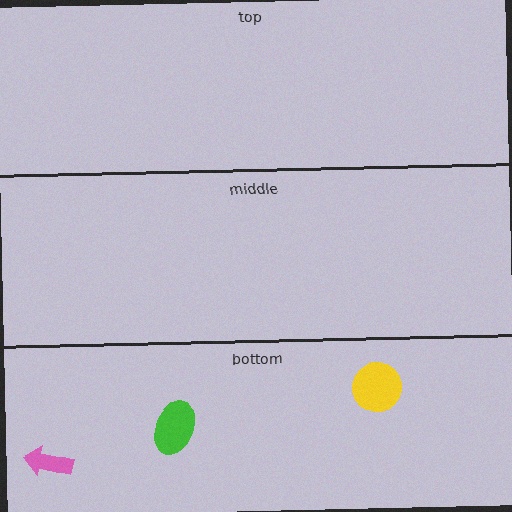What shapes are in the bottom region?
The green ellipse, the yellow circle, the pink arrow.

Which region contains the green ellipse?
The bottom region.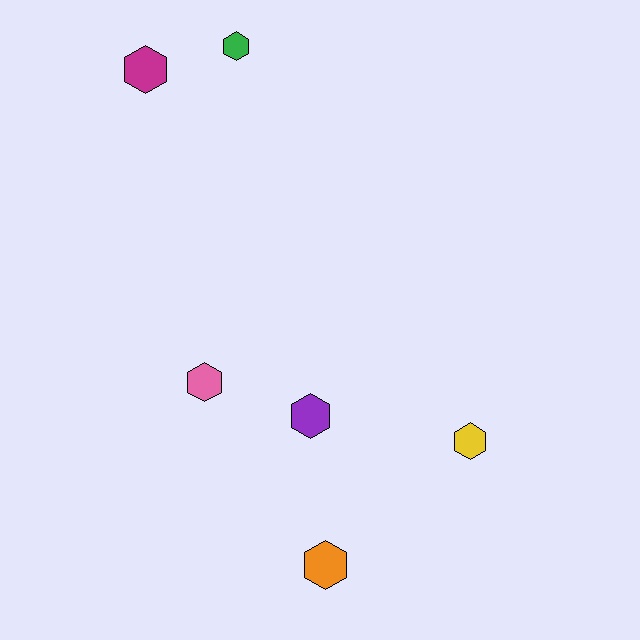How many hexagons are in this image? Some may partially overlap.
There are 6 hexagons.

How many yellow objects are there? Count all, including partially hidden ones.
There is 1 yellow object.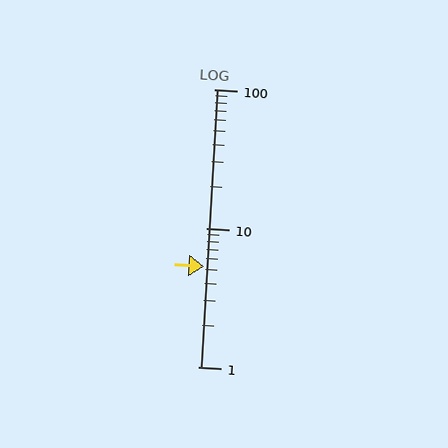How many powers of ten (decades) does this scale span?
The scale spans 2 decades, from 1 to 100.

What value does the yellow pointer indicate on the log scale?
The pointer indicates approximately 5.3.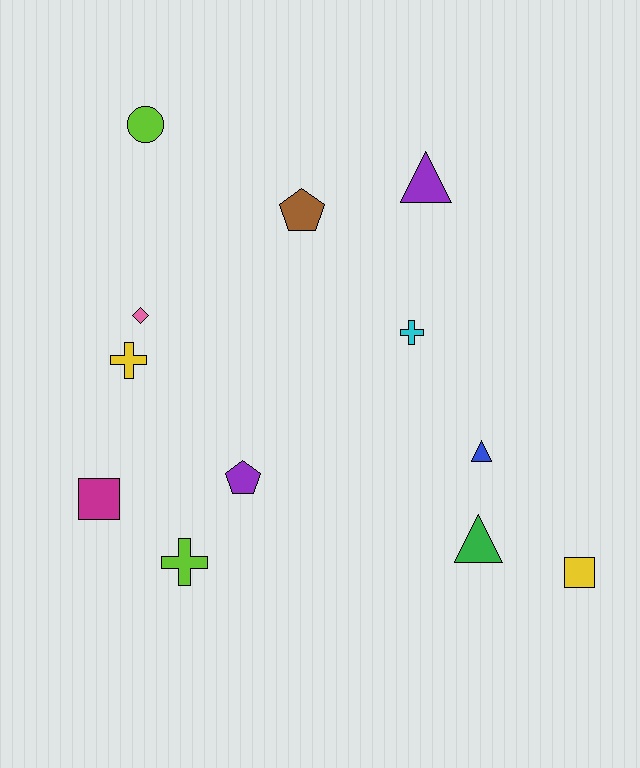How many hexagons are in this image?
There are no hexagons.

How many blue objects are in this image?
There is 1 blue object.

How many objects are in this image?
There are 12 objects.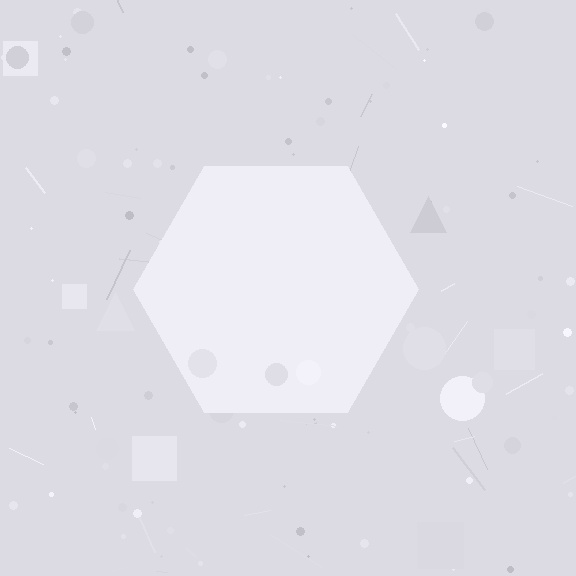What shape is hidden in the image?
A hexagon is hidden in the image.